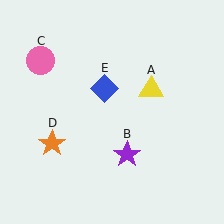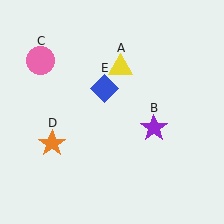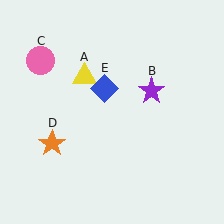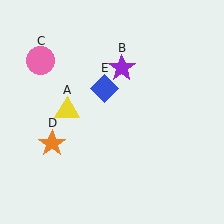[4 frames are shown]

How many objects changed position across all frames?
2 objects changed position: yellow triangle (object A), purple star (object B).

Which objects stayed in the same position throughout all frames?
Pink circle (object C) and orange star (object D) and blue diamond (object E) remained stationary.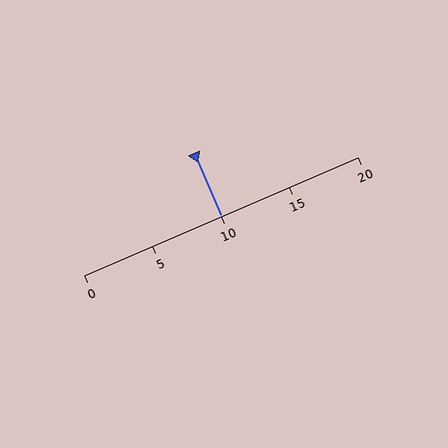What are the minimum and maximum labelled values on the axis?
The axis runs from 0 to 20.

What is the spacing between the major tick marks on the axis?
The major ticks are spaced 5 apart.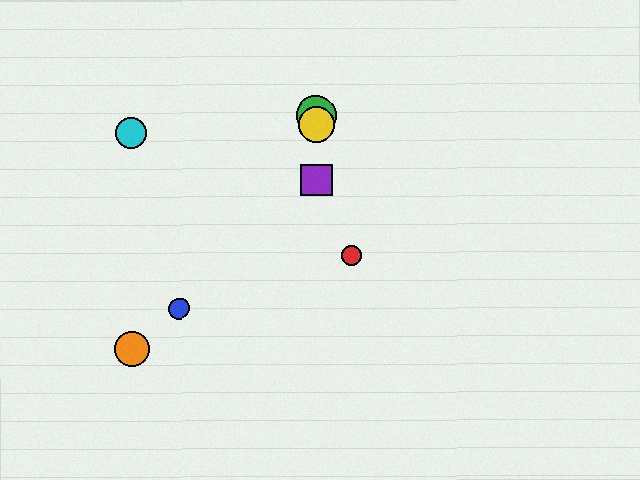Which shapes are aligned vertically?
The green circle, the yellow circle, the purple square are aligned vertically.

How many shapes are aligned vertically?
3 shapes (the green circle, the yellow circle, the purple square) are aligned vertically.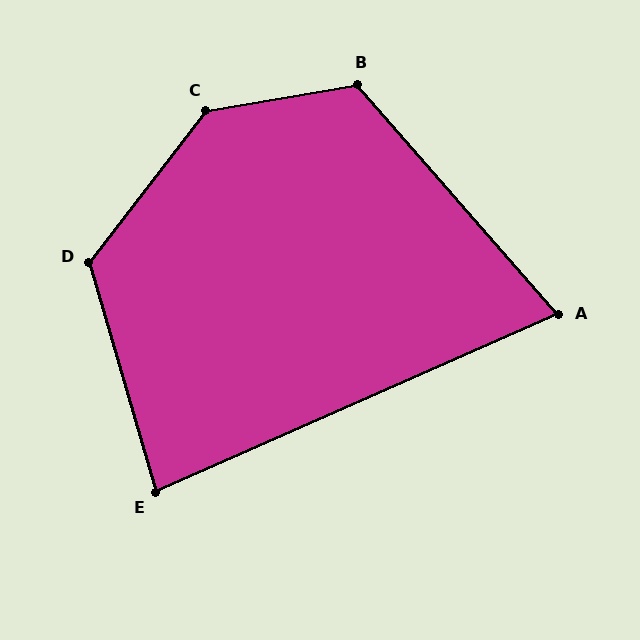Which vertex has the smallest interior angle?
A, at approximately 73 degrees.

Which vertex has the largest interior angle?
C, at approximately 137 degrees.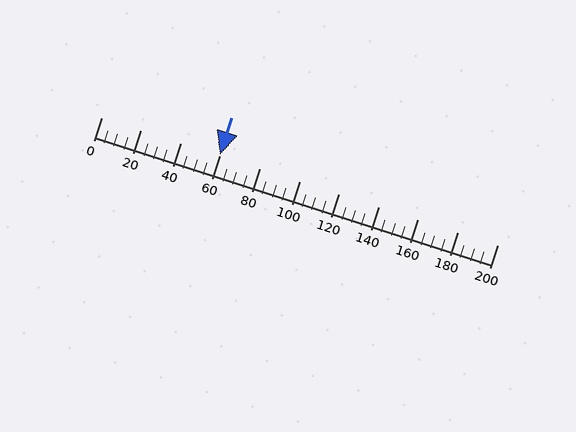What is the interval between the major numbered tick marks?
The major tick marks are spaced 20 units apart.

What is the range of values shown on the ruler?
The ruler shows values from 0 to 200.